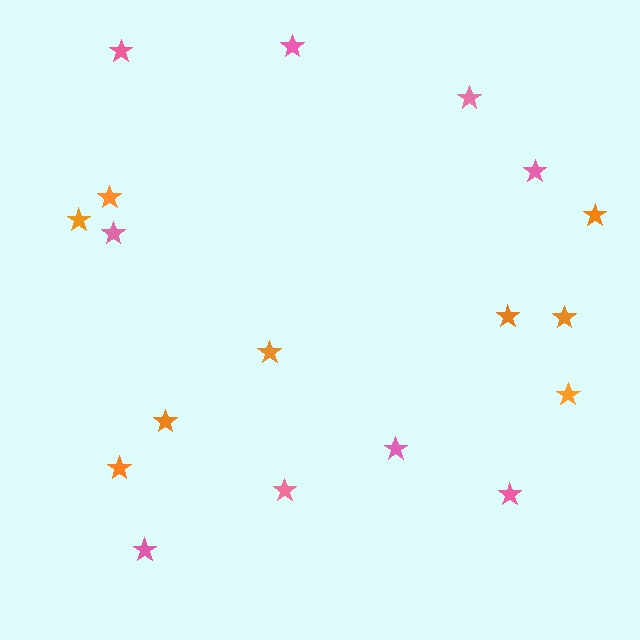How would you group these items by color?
There are 2 groups: one group of orange stars (9) and one group of pink stars (9).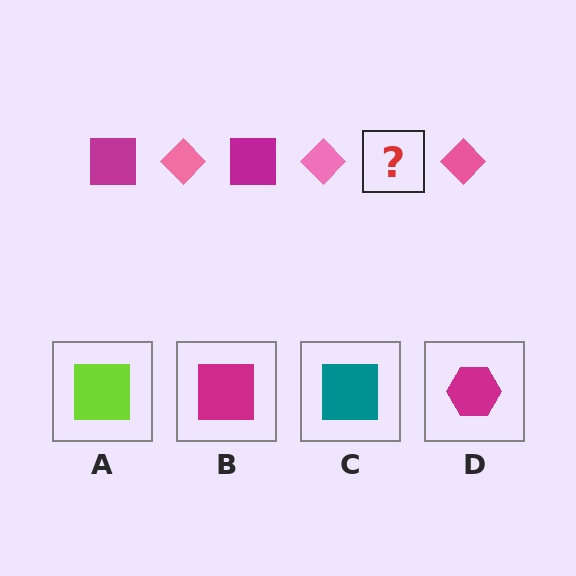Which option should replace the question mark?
Option B.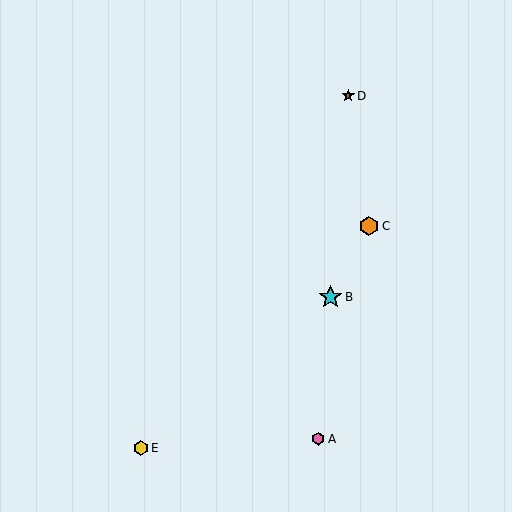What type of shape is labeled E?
Shape E is a yellow hexagon.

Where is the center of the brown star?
The center of the brown star is at (348, 96).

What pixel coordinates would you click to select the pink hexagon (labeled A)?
Click at (318, 439) to select the pink hexagon A.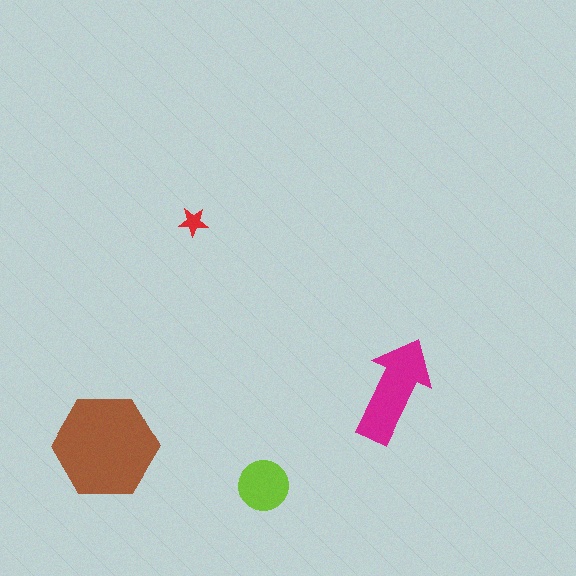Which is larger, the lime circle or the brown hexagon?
The brown hexagon.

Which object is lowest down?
The lime circle is bottommost.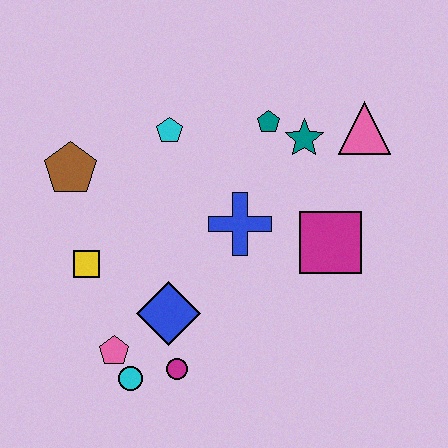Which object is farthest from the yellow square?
The pink triangle is farthest from the yellow square.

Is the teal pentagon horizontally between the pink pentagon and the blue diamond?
No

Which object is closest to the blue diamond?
The magenta circle is closest to the blue diamond.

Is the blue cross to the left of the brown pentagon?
No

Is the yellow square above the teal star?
No